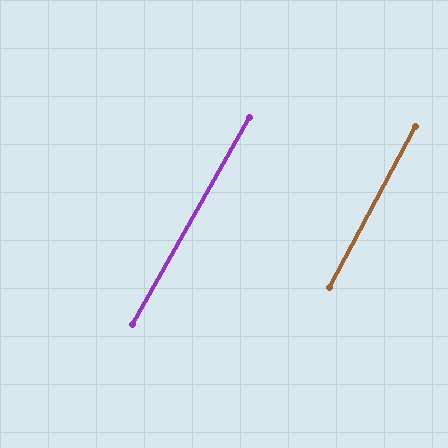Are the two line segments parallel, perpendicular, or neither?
Parallel — their directions differ by only 1.2°.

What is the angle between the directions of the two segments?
Approximately 1 degree.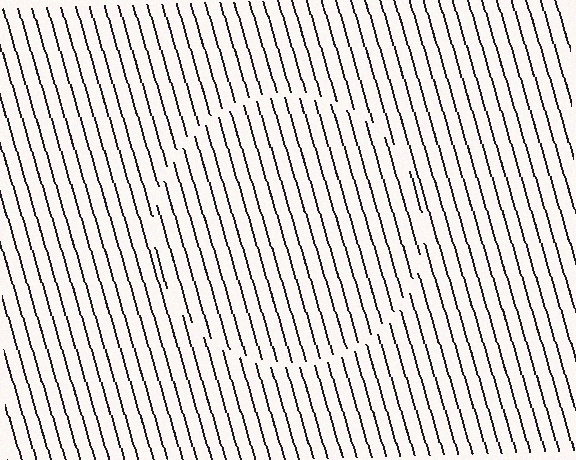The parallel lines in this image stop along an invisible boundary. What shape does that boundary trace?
An illusory circle. The interior of the shape contains the same grating, shifted by half a period — the contour is defined by the phase discontinuity where line-ends from the inner and outer gratings abut.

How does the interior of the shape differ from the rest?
The interior of the shape contains the same grating, shifted by half a period — the contour is defined by the phase discontinuity where line-ends from the inner and outer gratings abut.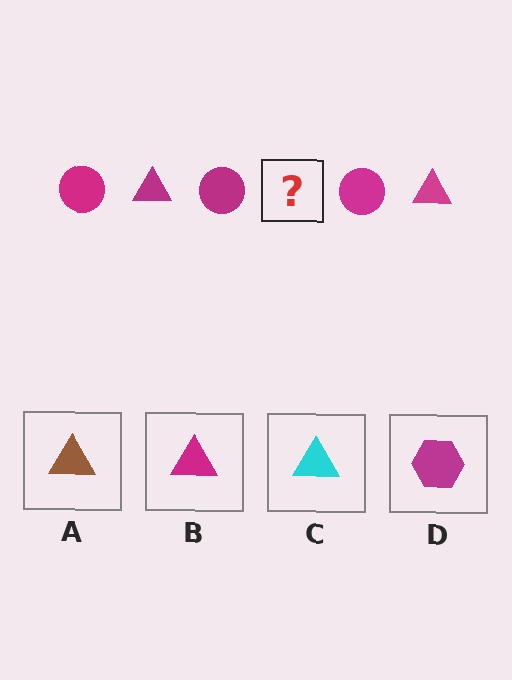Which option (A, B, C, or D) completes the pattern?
B.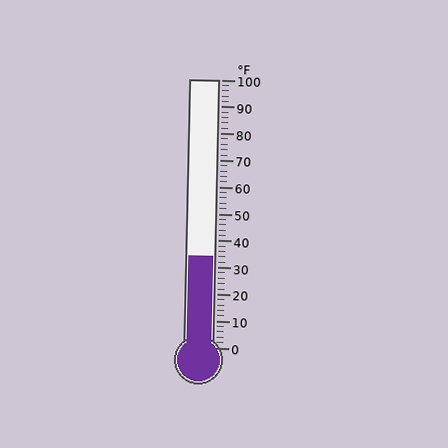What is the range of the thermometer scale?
The thermometer scale ranges from 0°F to 100°F.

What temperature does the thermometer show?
The thermometer shows approximately 34°F.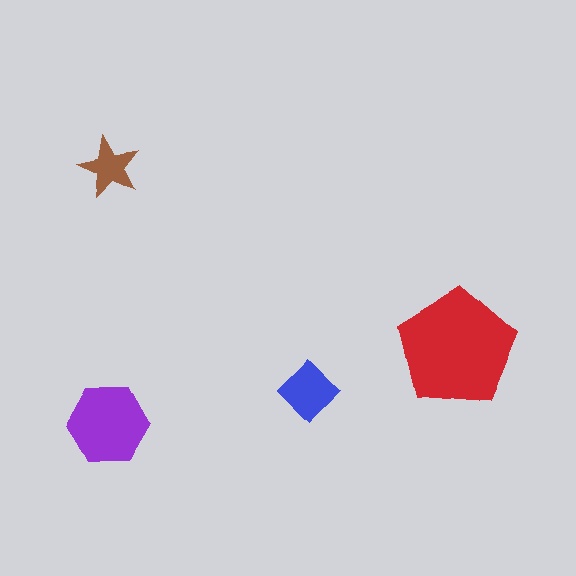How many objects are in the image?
There are 4 objects in the image.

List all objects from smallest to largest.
The brown star, the blue diamond, the purple hexagon, the red pentagon.